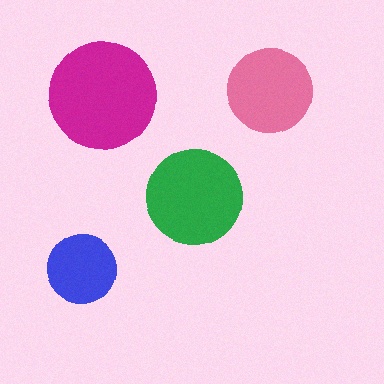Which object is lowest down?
The blue circle is bottommost.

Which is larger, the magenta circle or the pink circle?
The magenta one.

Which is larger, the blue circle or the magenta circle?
The magenta one.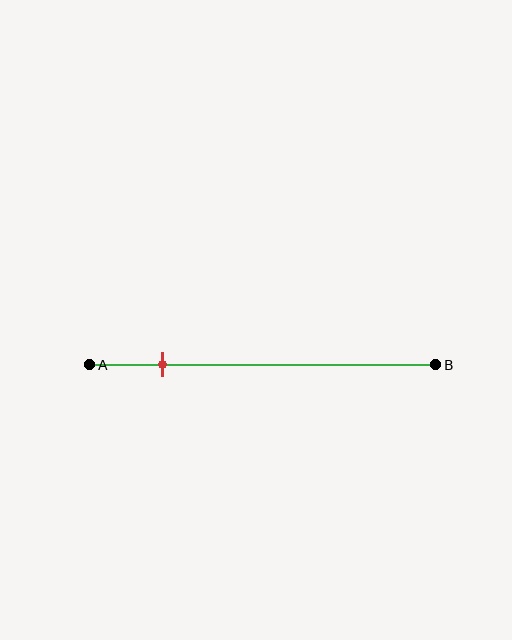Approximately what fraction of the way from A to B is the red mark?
The red mark is approximately 20% of the way from A to B.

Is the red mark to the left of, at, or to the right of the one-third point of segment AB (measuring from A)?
The red mark is to the left of the one-third point of segment AB.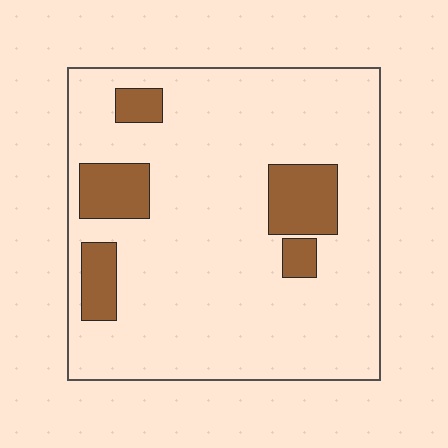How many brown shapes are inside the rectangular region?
5.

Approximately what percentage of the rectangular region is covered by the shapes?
Approximately 15%.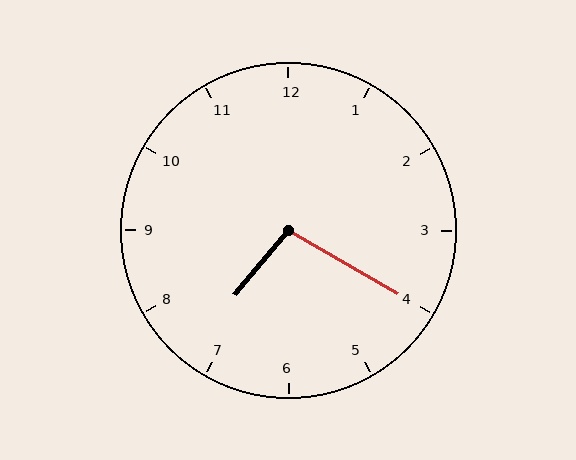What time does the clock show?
7:20.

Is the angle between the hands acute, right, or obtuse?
It is obtuse.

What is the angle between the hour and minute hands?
Approximately 100 degrees.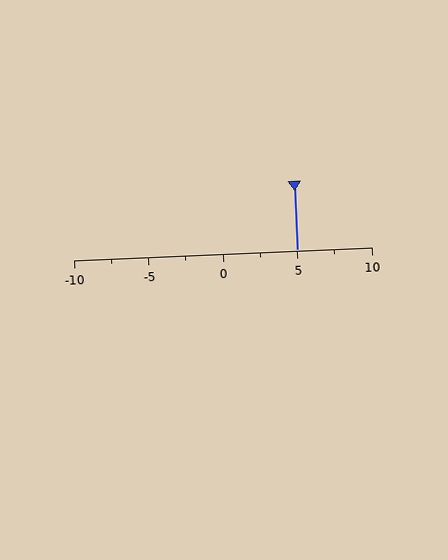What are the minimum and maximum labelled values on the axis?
The axis runs from -10 to 10.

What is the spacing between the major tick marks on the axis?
The major ticks are spaced 5 apart.